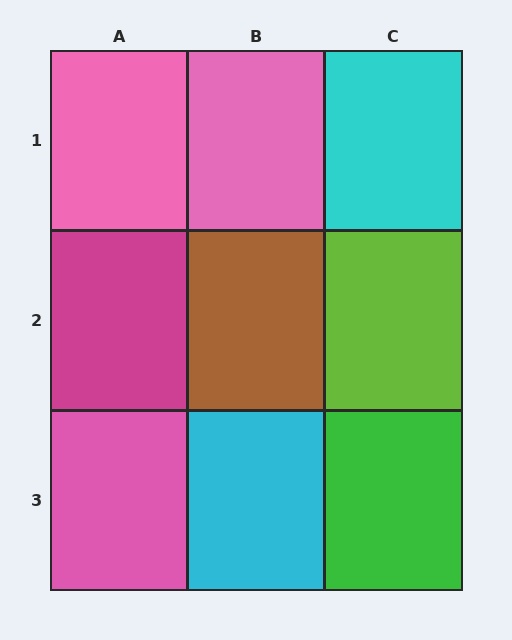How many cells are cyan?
2 cells are cyan.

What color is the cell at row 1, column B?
Pink.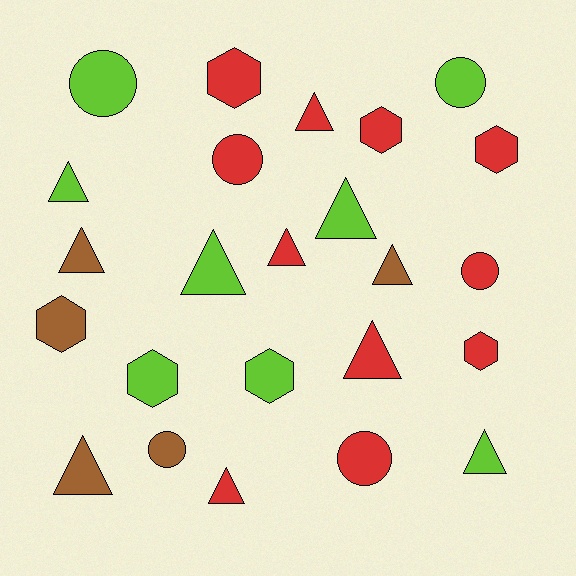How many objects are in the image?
There are 24 objects.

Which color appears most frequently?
Red, with 11 objects.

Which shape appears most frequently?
Triangle, with 11 objects.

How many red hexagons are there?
There are 4 red hexagons.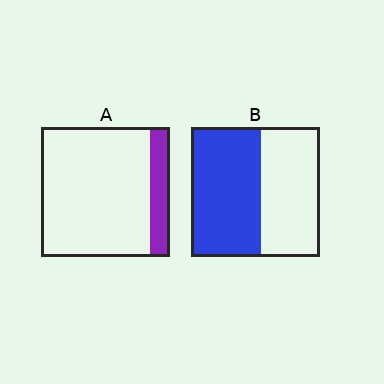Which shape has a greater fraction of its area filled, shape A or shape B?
Shape B.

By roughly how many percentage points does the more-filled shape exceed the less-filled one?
By roughly 40 percentage points (B over A).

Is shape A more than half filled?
No.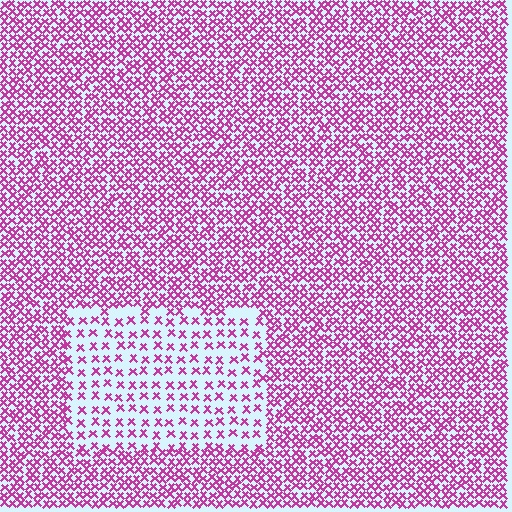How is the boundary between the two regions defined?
The boundary is defined by a change in element density (approximately 2.3x ratio). All elements are the same color, size, and shape.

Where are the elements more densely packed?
The elements are more densely packed outside the rectangle boundary.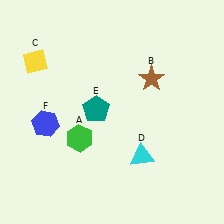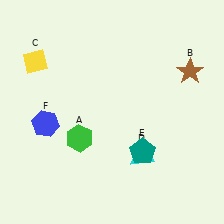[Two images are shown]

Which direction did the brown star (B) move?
The brown star (B) moved right.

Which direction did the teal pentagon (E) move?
The teal pentagon (E) moved right.